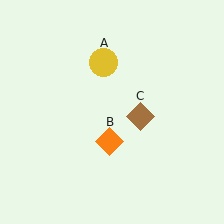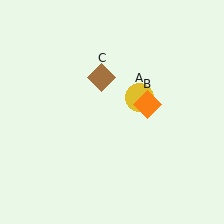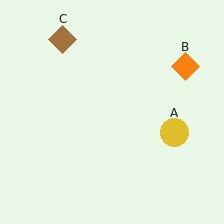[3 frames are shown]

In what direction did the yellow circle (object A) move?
The yellow circle (object A) moved down and to the right.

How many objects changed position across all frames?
3 objects changed position: yellow circle (object A), orange diamond (object B), brown diamond (object C).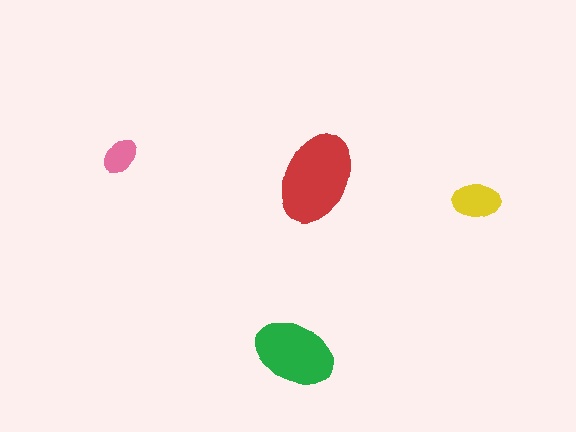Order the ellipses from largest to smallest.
the red one, the green one, the yellow one, the pink one.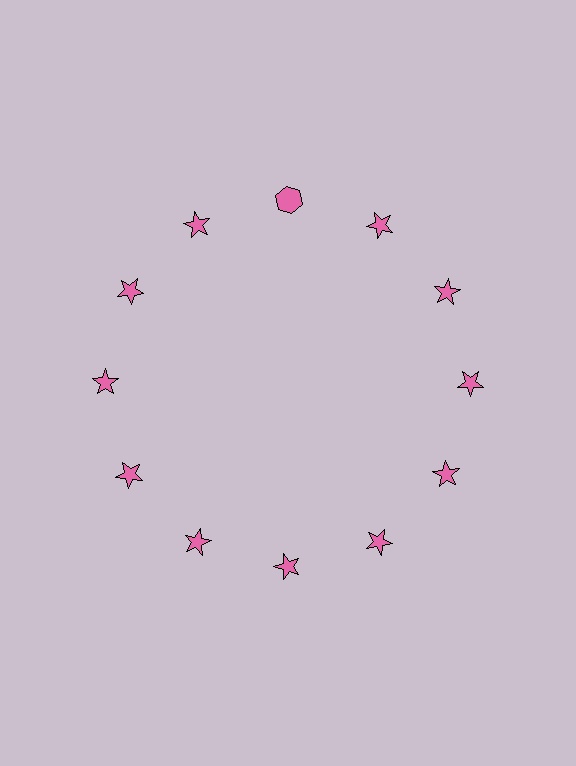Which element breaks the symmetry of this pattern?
The pink hexagon at roughly the 12 o'clock position breaks the symmetry. All other shapes are pink stars.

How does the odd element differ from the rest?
It has a different shape: hexagon instead of star.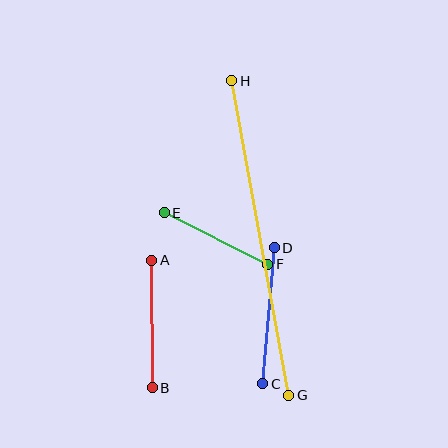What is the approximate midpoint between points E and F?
The midpoint is at approximately (216, 239) pixels.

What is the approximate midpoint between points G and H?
The midpoint is at approximately (260, 238) pixels.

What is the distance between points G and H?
The distance is approximately 320 pixels.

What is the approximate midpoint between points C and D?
The midpoint is at approximately (269, 316) pixels.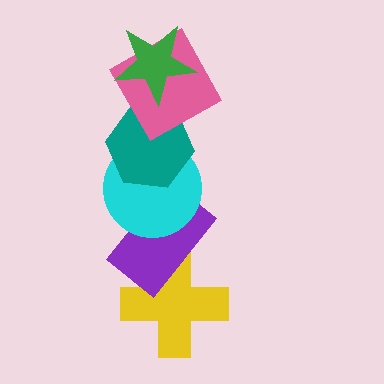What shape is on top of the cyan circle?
The teal hexagon is on top of the cyan circle.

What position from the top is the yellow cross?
The yellow cross is 6th from the top.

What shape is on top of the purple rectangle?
The cyan circle is on top of the purple rectangle.